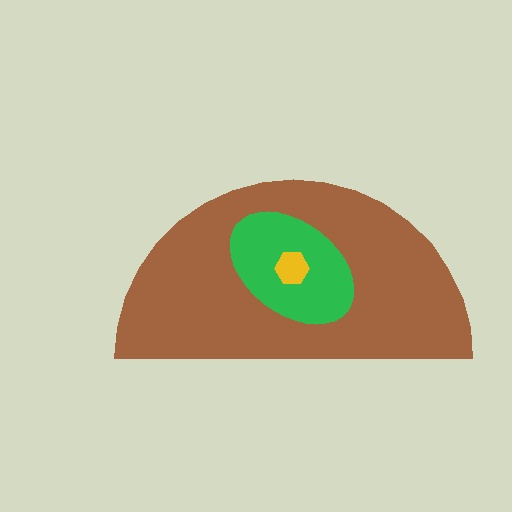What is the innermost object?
The yellow hexagon.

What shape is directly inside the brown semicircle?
The green ellipse.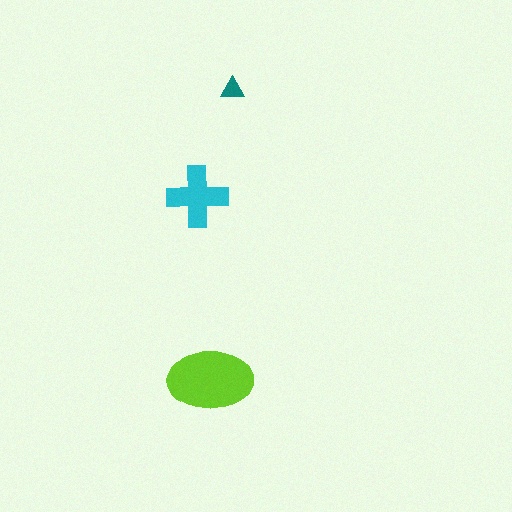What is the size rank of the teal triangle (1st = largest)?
3rd.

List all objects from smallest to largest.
The teal triangle, the cyan cross, the lime ellipse.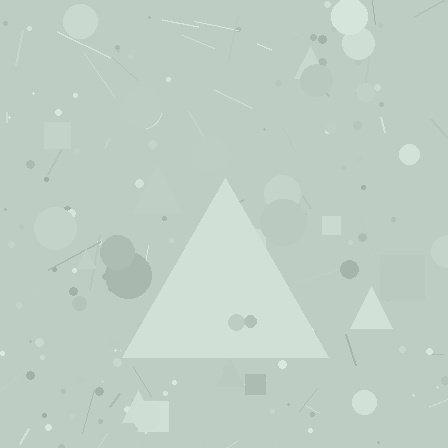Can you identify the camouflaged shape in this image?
The camouflaged shape is a triangle.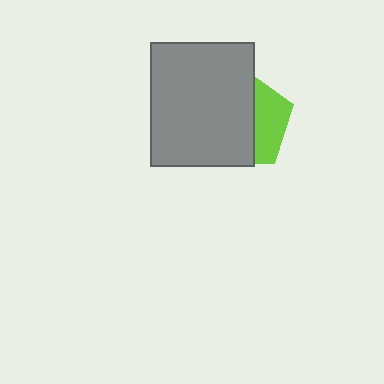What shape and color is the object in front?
The object in front is a gray rectangle.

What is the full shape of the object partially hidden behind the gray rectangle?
The partially hidden object is a lime pentagon.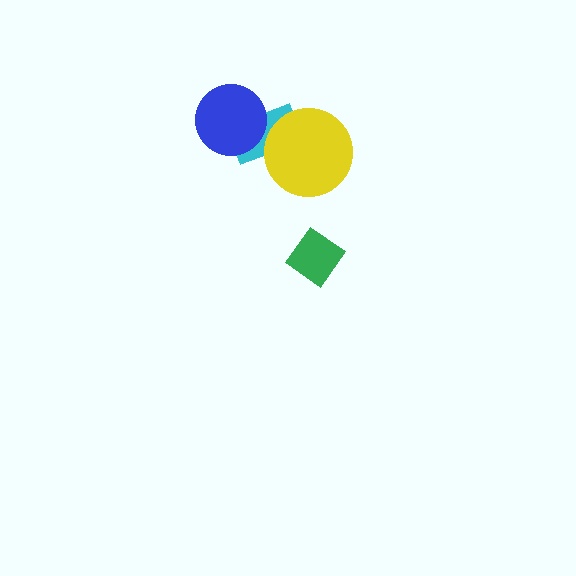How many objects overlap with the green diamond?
0 objects overlap with the green diamond.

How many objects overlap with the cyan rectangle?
2 objects overlap with the cyan rectangle.